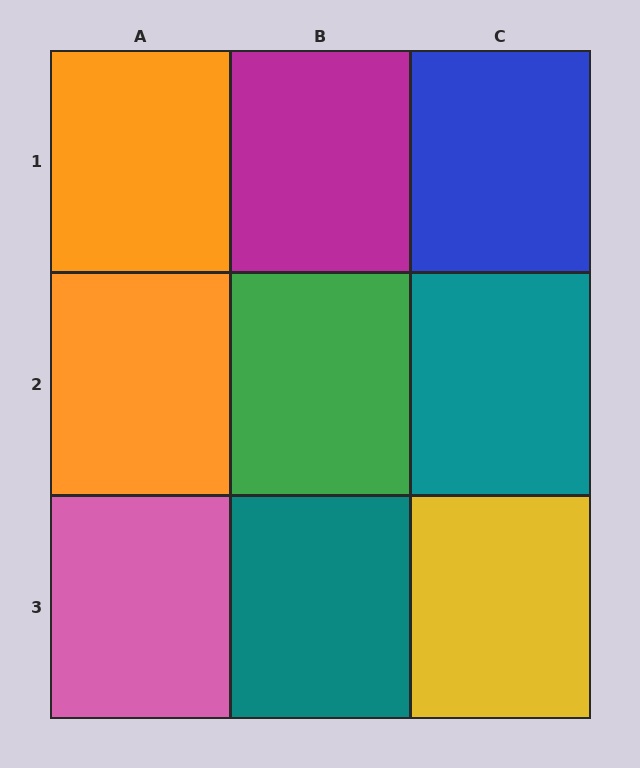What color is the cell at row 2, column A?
Orange.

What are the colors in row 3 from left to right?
Pink, teal, yellow.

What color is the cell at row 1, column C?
Blue.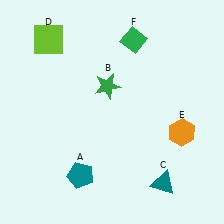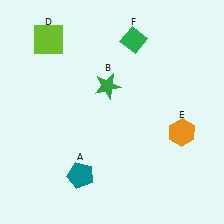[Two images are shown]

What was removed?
The teal triangle (C) was removed in Image 2.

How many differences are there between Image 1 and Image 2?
There is 1 difference between the two images.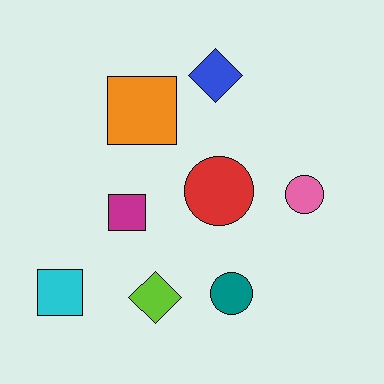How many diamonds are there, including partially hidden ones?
There are 2 diamonds.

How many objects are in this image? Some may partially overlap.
There are 8 objects.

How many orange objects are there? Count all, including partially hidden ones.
There is 1 orange object.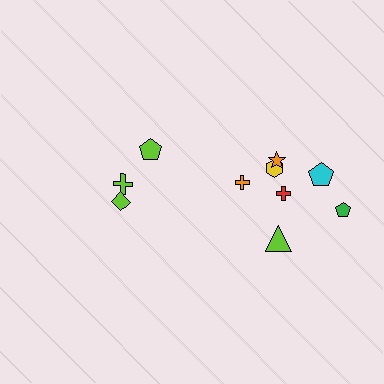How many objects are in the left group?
There are 3 objects.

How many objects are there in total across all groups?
There are 10 objects.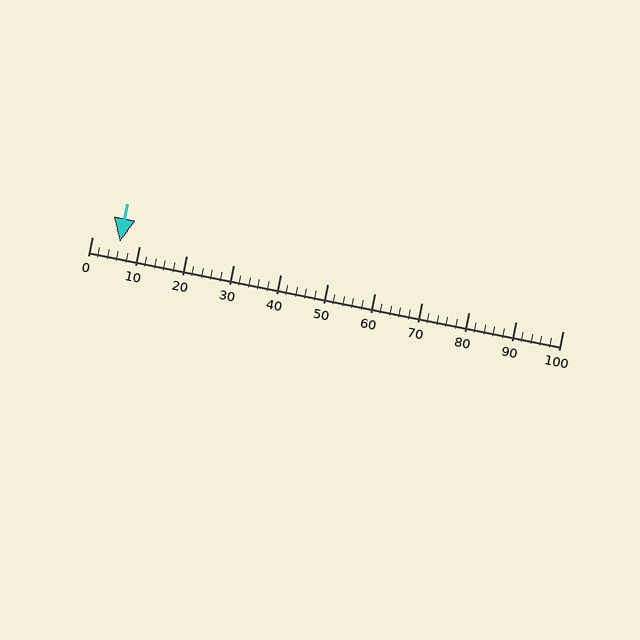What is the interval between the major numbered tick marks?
The major tick marks are spaced 10 units apart.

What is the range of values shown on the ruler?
The ruler shows values from 0 to 100.